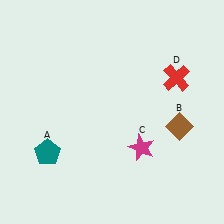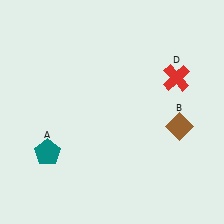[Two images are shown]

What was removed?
The magenta star (C) was removed in Image 2.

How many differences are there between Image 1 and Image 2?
There is 1 difference between the two images.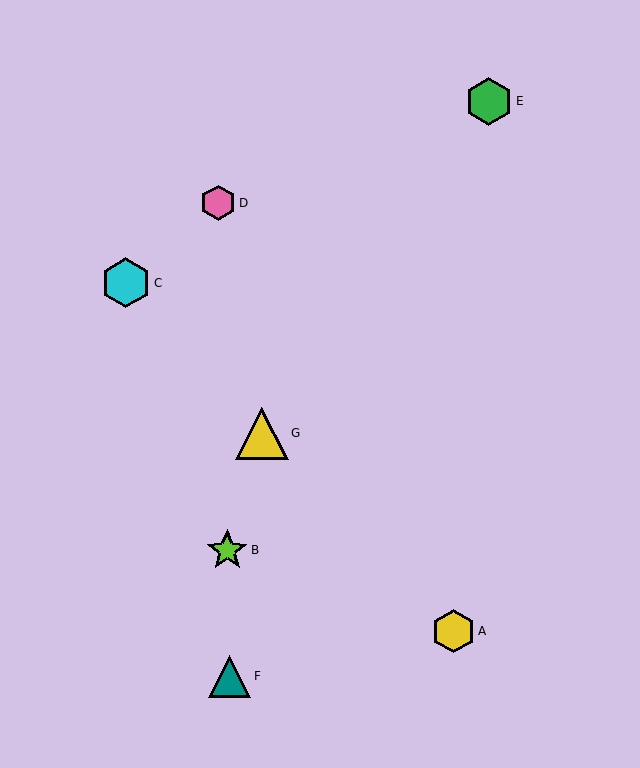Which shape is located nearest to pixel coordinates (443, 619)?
The yellow hexagon (labeled A) at (454, 631) is nearest to that location.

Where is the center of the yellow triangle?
The center of the yellow triangle is at (262, 433).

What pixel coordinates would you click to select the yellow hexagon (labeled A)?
Click at (454, 631) to select the yellow hexagon A.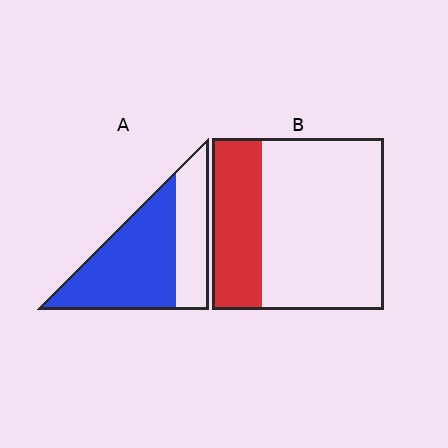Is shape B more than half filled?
No.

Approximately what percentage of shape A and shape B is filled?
A is approximately 65% and B is approximately 30%.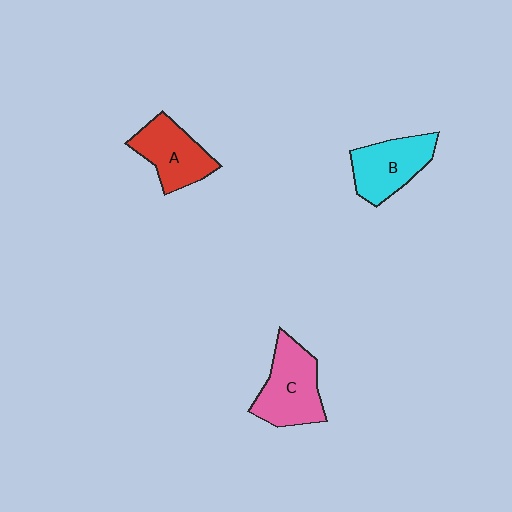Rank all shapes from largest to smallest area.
From largest to smallest: C (pink), B (cyan), A (red).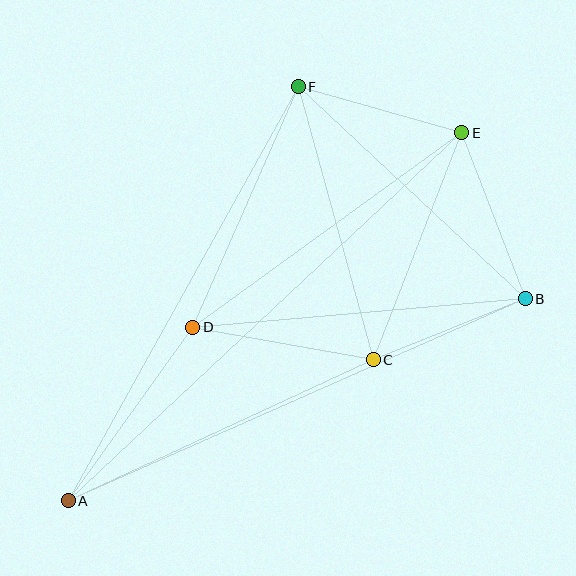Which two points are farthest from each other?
Points A and E are farthest from each other.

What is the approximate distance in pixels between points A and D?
The distance between A and D is approximately 214 pixels.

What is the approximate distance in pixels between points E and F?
The distance between E and F is approximately 170 pixels.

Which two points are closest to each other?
Points B and C are closest to each other.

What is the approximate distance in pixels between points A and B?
The distance between A and B is approximately 500 pixels.